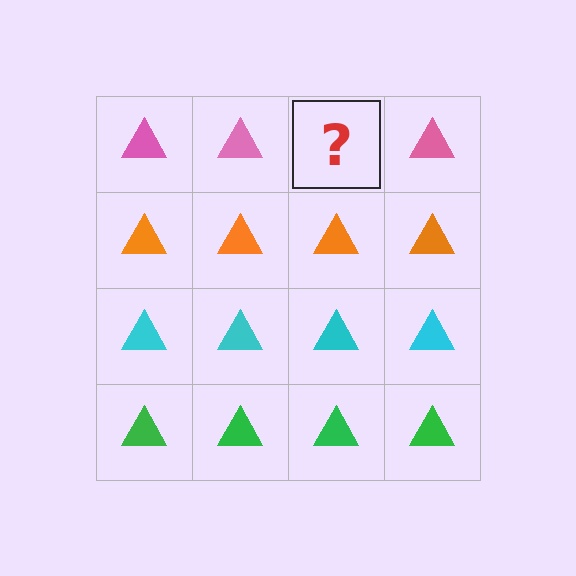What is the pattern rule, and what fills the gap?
The rule is that each row has a consistent color. The gap should be filled with a pink triangle.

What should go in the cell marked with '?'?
The missing cell should contain a pink triangle.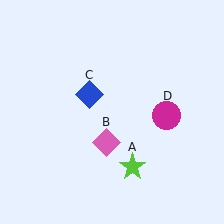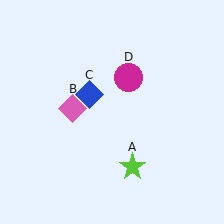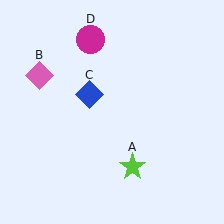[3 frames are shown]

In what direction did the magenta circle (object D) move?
The magenta circle (object D) moved up and to the left.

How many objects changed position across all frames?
2 objects changed position: pink diamond (object B), magenta circle (object D).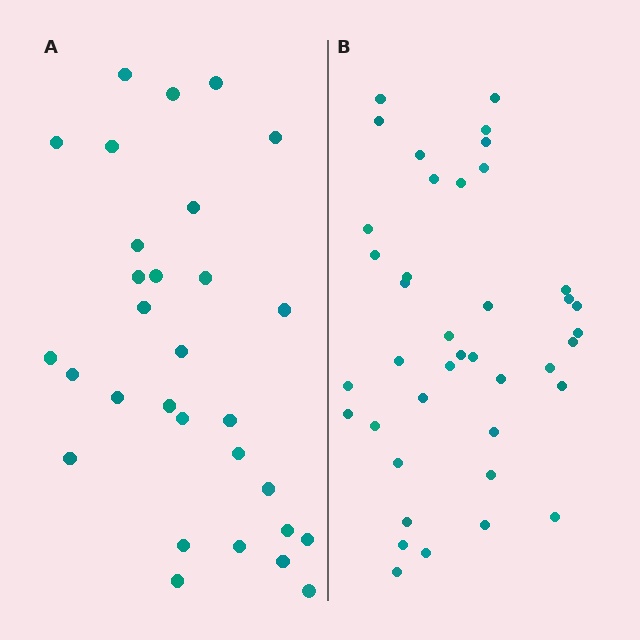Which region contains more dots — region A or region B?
Region B (the right region) has more dots.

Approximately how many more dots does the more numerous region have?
Region B has roughly 10 or so more dots than region A.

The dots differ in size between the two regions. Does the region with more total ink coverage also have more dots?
No. Region A has more total ink coverage because its dots are larger, but region B actually contains more individual dots. Total area can be misleading — the number of items is what matters here.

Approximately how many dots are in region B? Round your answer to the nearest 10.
About 40 dots.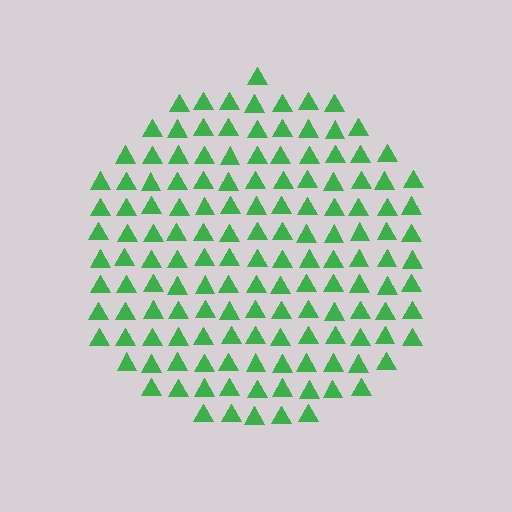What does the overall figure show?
The overall figure shows a circle.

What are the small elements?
The small elements are triangles.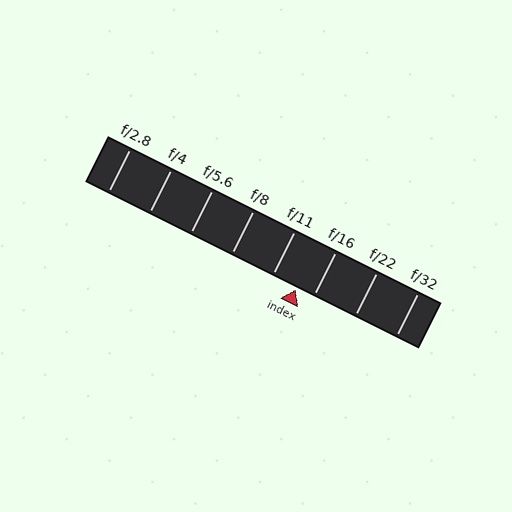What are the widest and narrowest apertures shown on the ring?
The widest aperture shown is f/2.8 and the narrowest is f/32.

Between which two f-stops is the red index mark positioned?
The index mark is between f/11 and f/16.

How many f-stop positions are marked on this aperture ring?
There are 8 f-stop positions marked.